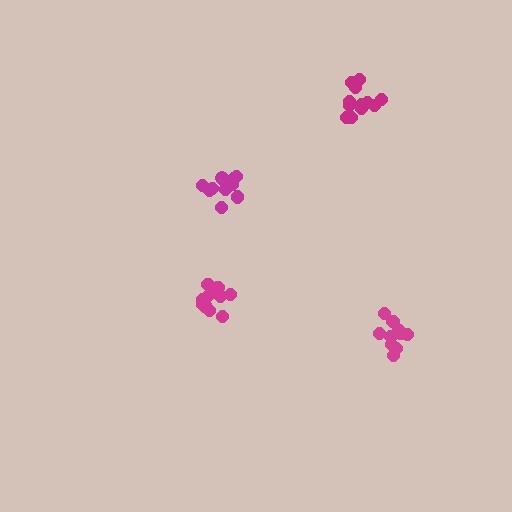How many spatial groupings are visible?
There are 4 spatial groupings.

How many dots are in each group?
Group 1: 12 dots, Group 2: 11 dots, Group 3: 12 dots, Group 4: 11 dots (46 total).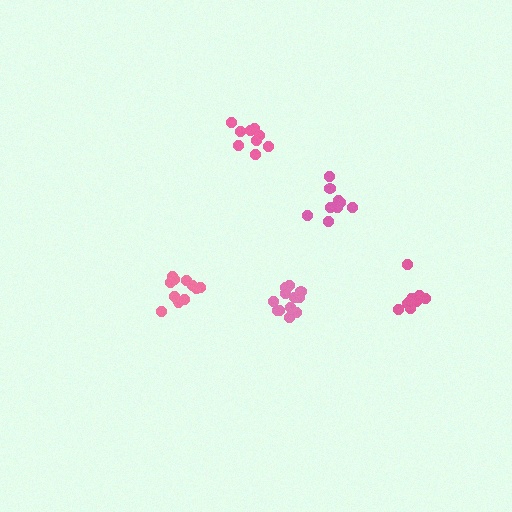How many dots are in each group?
Group 1: 12 dots, Group 2: 11 dots, Group 3: 9 dots, Group 4: 9 dots, Group 5: 9 dots (50 total).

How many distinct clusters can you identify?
There are 5 distinct clusters.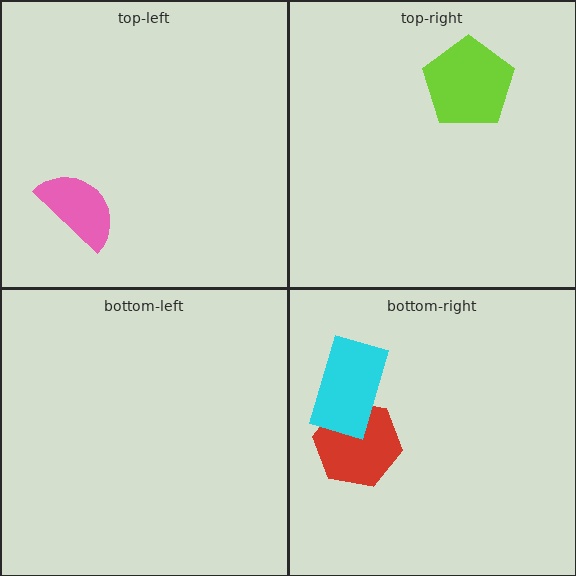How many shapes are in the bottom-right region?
2.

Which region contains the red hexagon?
The bottom-right region.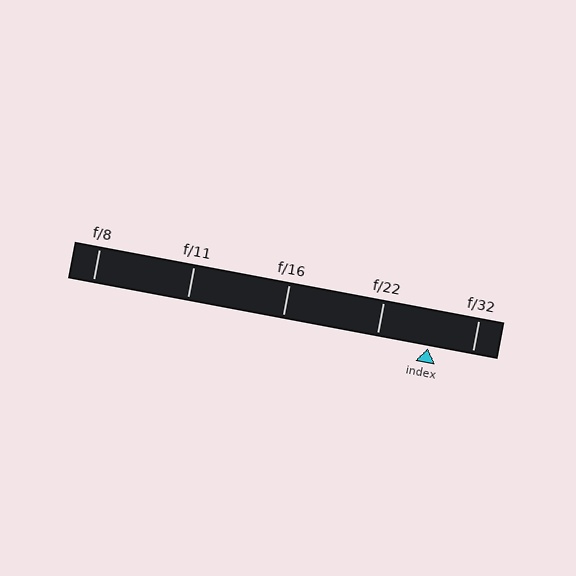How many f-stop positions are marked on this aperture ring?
There are 5 f-stop positions marked.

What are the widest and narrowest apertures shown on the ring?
The widest aperture shown is f/8 and the narrowest is f/32.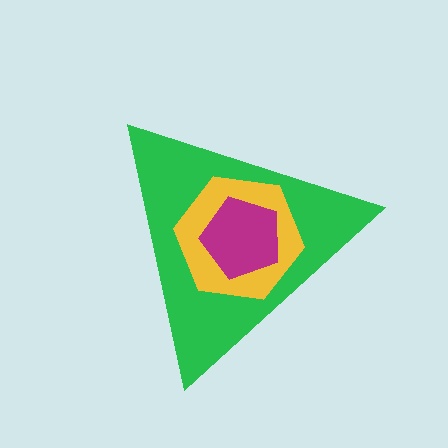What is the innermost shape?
The magenta pentagon.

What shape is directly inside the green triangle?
The yellow hexagon.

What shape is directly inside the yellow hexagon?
The magenta pentagon.